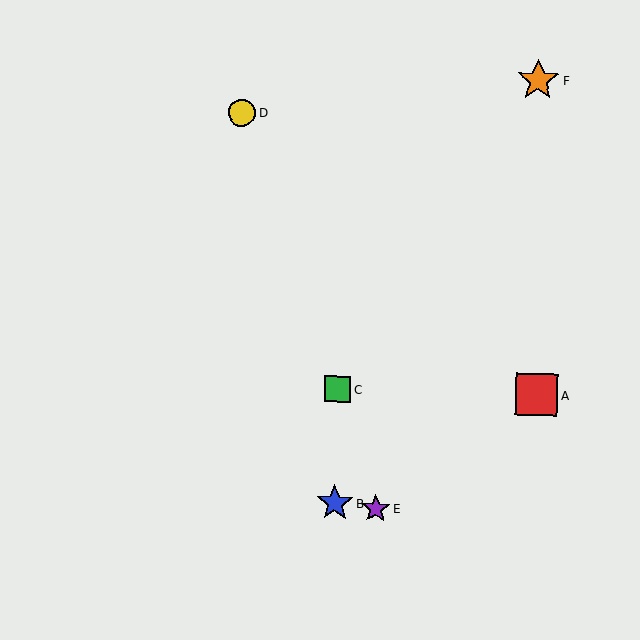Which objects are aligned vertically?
Objects B, C are aligned vertically.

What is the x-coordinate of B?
Object B is at x≈335.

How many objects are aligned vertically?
2 objects (B, C) are aligned vertically.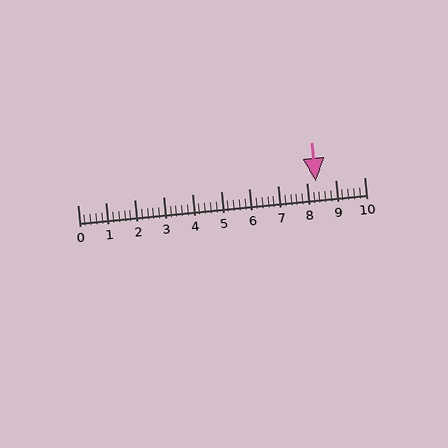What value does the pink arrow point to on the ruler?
The pink arrow points to approximately 8.3.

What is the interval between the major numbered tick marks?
The major tick marks are spaced 1 units apart.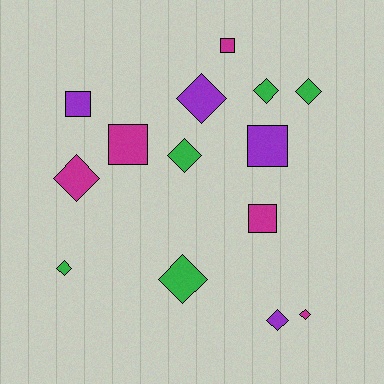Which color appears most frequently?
Magenta, with 5 objects.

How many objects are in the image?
There are 14 objects.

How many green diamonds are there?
There are 5 green diamonds.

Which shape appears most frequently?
Diamond, with 9 objects.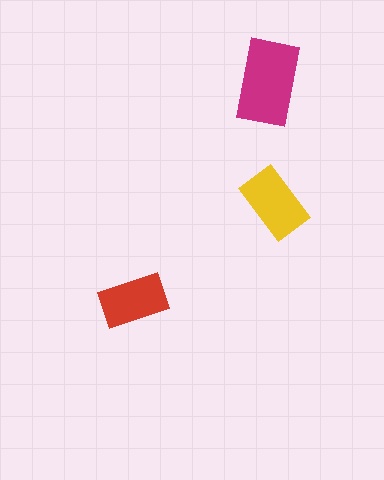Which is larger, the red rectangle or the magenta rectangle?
The magenta one.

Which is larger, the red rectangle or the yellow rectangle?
The yellow one.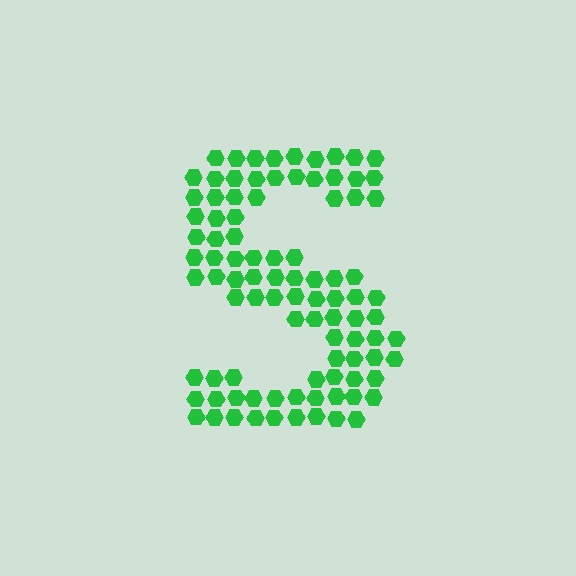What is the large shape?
The large shape is the letter S.